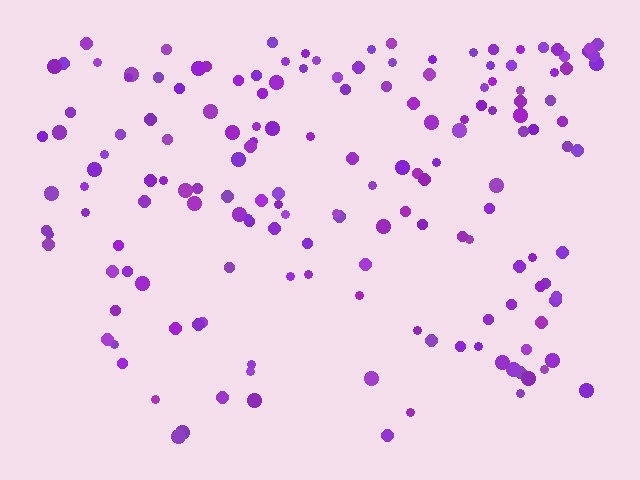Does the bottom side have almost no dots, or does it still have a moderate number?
Still a moderate number, just noticeably fewer than the top.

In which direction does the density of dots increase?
From bottom to top, with the top side densest.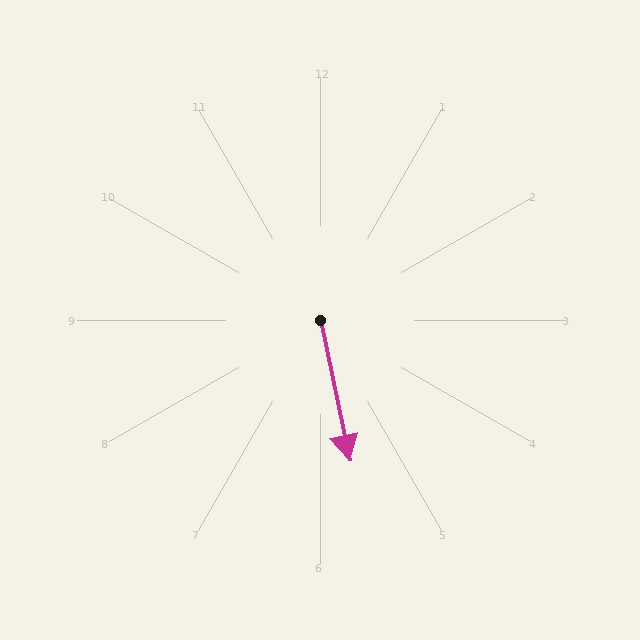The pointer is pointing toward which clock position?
Roughly 6 o'clock.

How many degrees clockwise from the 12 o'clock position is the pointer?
Approximately 168 degrees.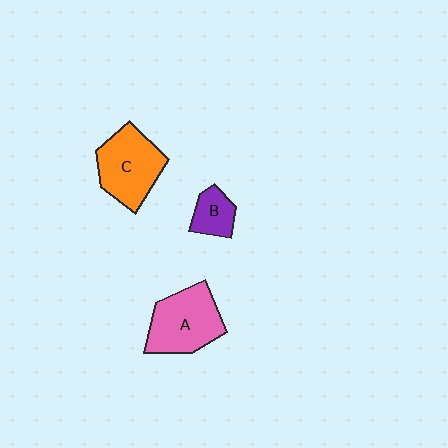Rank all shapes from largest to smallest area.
From largest to smallest: A (pink), C (orange), B (purple).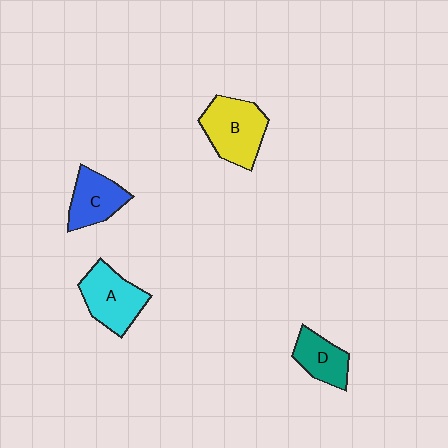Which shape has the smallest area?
Shape D (teal).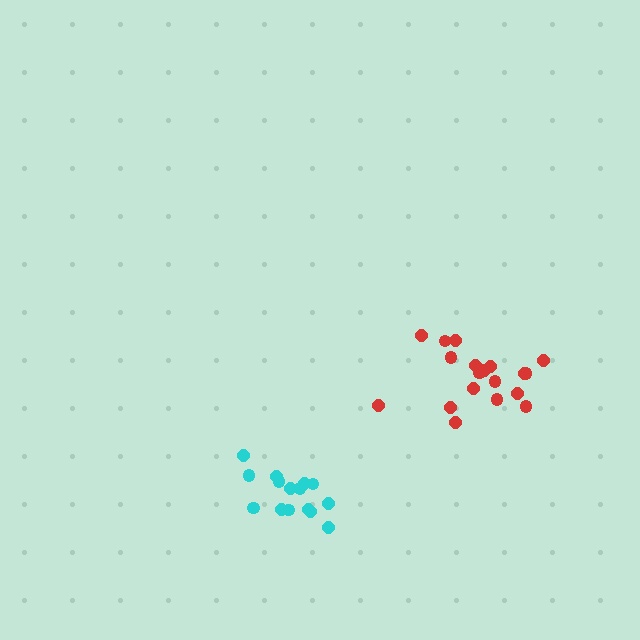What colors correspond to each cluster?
The clusters are colored: cyan, red.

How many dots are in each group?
Group 1: 15 dots, Group 2: 19 dots (34 total).